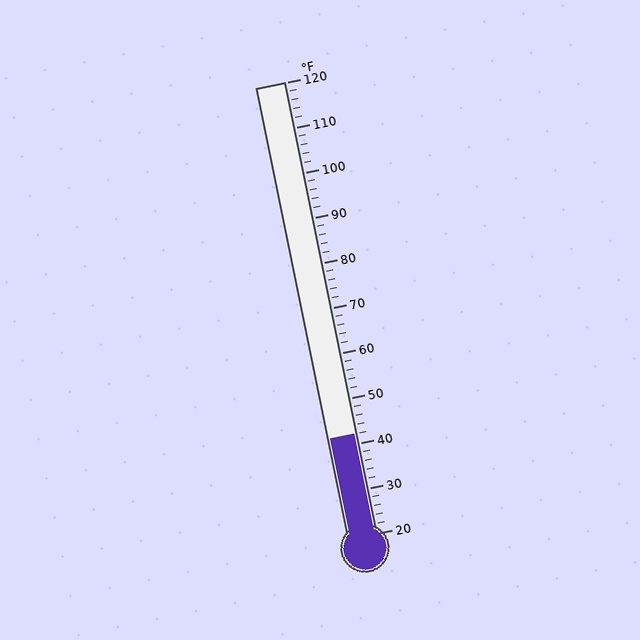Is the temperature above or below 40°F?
The temperature is above 40°F.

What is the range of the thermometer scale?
The thermometer scale ranges from 20°F to 120°F.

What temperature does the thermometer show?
The thermometer shows approximately 42°F.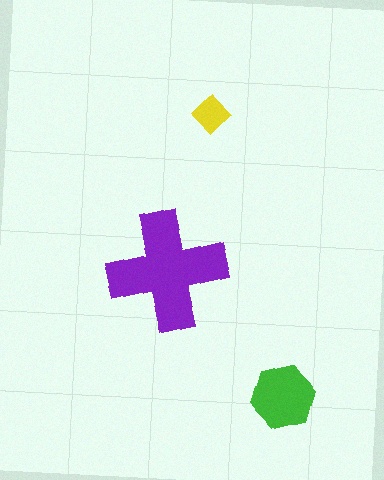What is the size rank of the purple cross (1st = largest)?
1st.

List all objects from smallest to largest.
The yellow diamond, the green hexagon, the purple cross.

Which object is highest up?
The yellow diamond is topmost.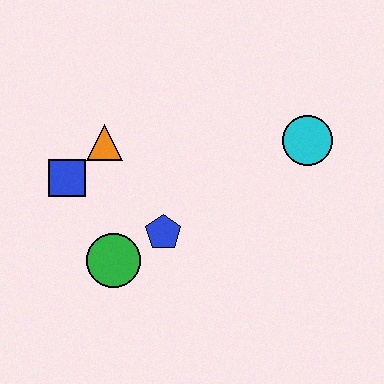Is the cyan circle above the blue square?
Yes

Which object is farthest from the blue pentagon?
The cyan circle is farthest from the blue pentagon.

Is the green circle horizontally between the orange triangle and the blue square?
No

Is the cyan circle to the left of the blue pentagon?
No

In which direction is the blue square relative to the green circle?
The blue square is above the green circle.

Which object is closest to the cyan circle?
The blue pentagon is closest to the cyan circle.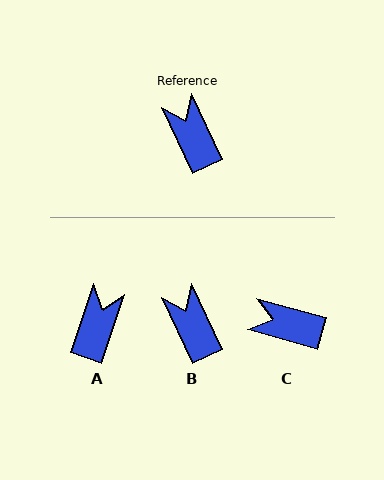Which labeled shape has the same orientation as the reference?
B.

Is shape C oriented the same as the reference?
No, it is off by about 50 degrees.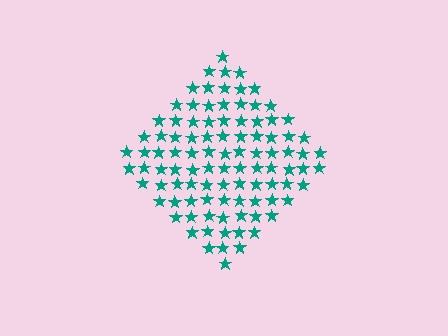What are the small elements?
The small elements are stars.